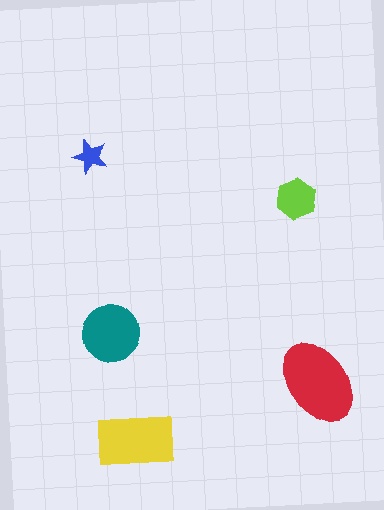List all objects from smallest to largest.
The blue star, the lime hexagon, the teal circle, the yellow rectangle, the red ellipse.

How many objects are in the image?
There are 5 objects in the image.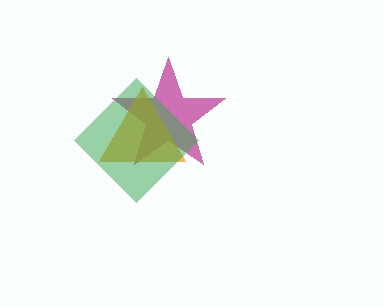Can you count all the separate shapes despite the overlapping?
Yes, there are 3 separate shapes.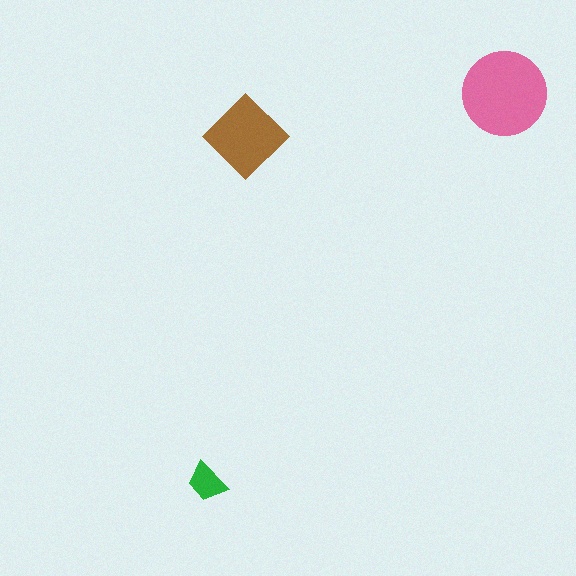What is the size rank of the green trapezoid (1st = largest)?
3rd.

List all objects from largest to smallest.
The pink circle, the brown diamond, the green trapezoid.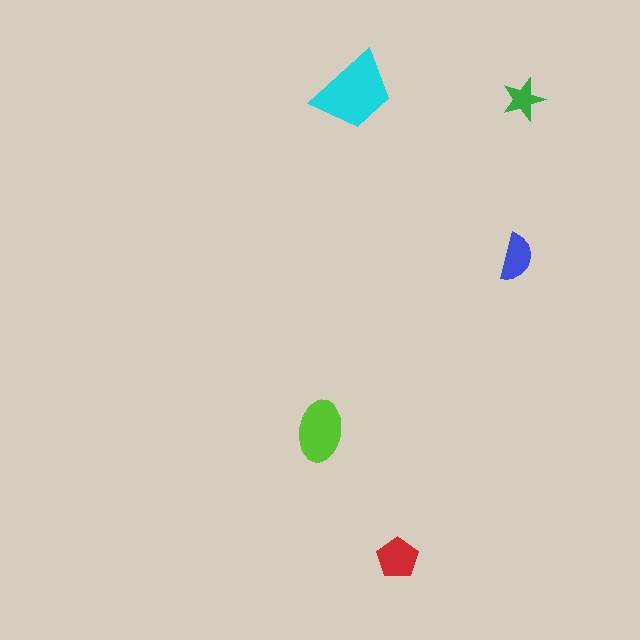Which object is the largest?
The cyan trapezoid.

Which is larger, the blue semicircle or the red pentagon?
The red pentagon.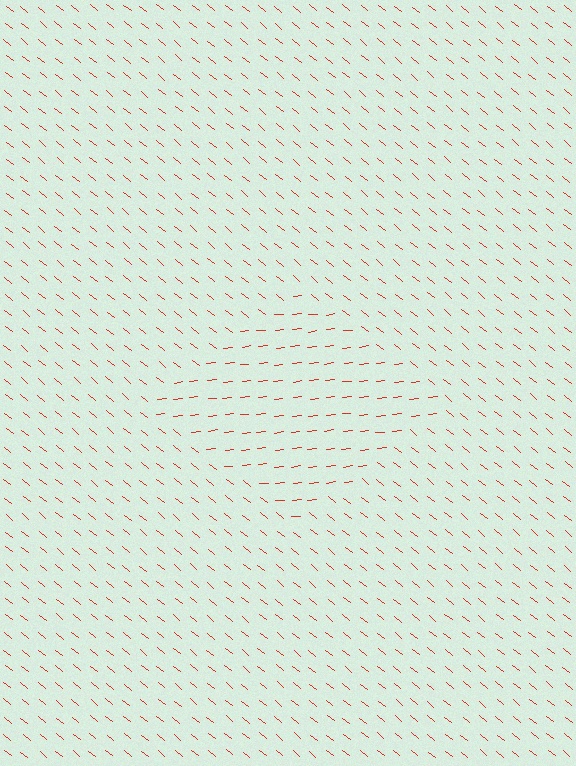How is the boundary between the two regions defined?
The boundary is defined purely by a change in line orientation (approximately 45 degrees difference). All lines are the same color and thickness.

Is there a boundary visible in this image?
Yes, there is a texture boundary formed by a change in line orientation.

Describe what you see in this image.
The image is filled with small red line segments. A diamond region in the image has lines oriented differently from the surrounding lines, creating a visible texture boundary.